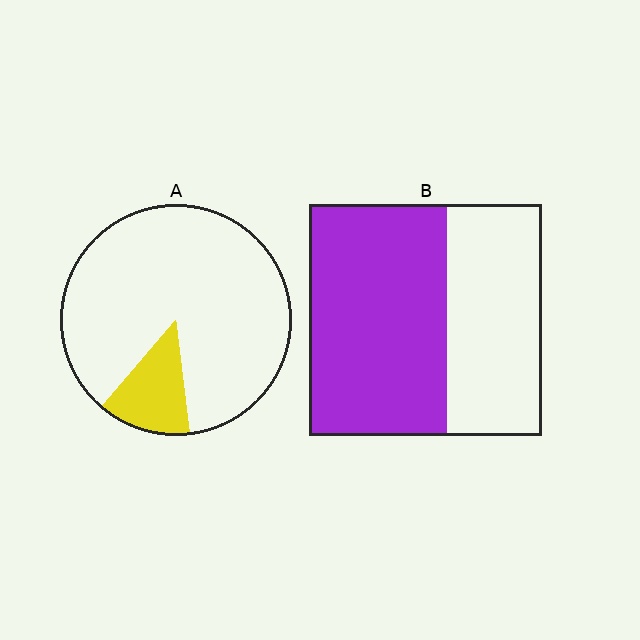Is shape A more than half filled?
No.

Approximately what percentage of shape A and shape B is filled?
A is approximately 15% and B is approximately 60%.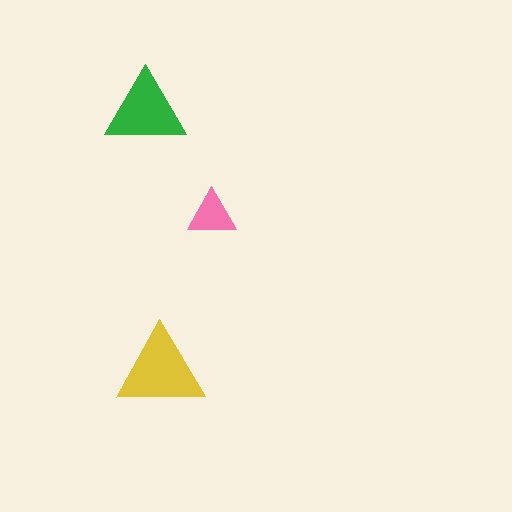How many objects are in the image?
There are 3 objects in the image.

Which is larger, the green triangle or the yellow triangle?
The yellow one.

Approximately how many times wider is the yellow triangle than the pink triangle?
About 2 times wider.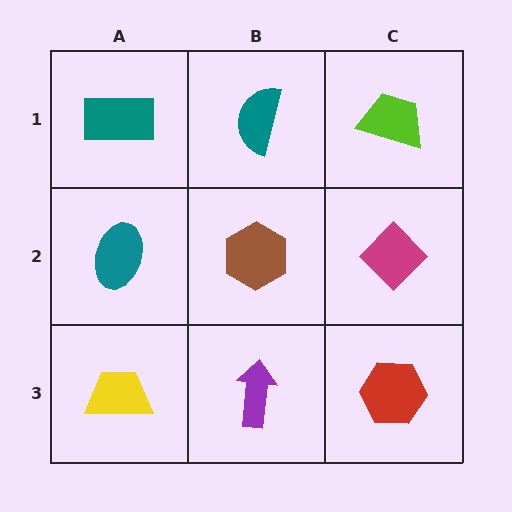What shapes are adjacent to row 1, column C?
A magenta diamond (row 2, column C), a teal semicircle (row 1, column B).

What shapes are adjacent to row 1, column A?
A teal ellipse (row 2, column A), a teal semicircle (row 1, column B).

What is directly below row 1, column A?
A teal ellipse.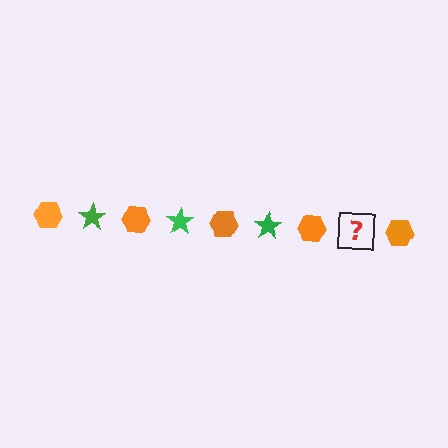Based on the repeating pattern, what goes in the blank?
The blank should be a green star.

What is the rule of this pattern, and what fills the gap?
The rule is that the pattern alternates between orange hexagon and green star. The gap should be filled with a green star.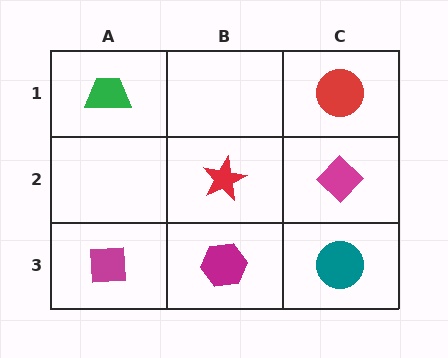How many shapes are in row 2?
2 shapes.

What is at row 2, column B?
A red star.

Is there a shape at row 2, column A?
No, that cell is empty.